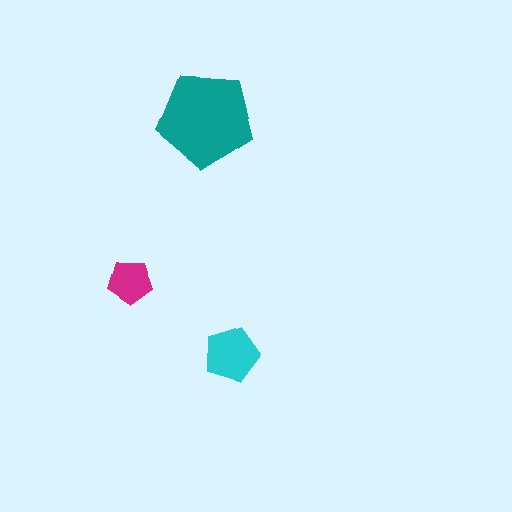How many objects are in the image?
There are 3 objects in the image.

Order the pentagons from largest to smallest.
the teal one, the cyan one, the magenta one.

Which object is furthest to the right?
The cyan pentagon is rightmost.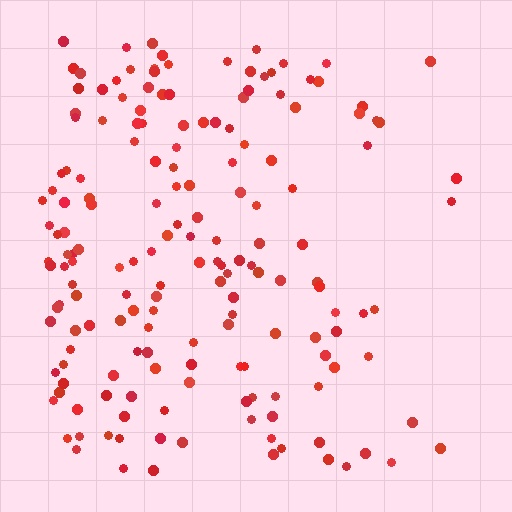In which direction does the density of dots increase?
From right to left, with the left side densest.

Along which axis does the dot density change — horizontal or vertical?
Horizontal.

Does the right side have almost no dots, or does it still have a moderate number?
Still a moderate number, just noticeably fewer than the left.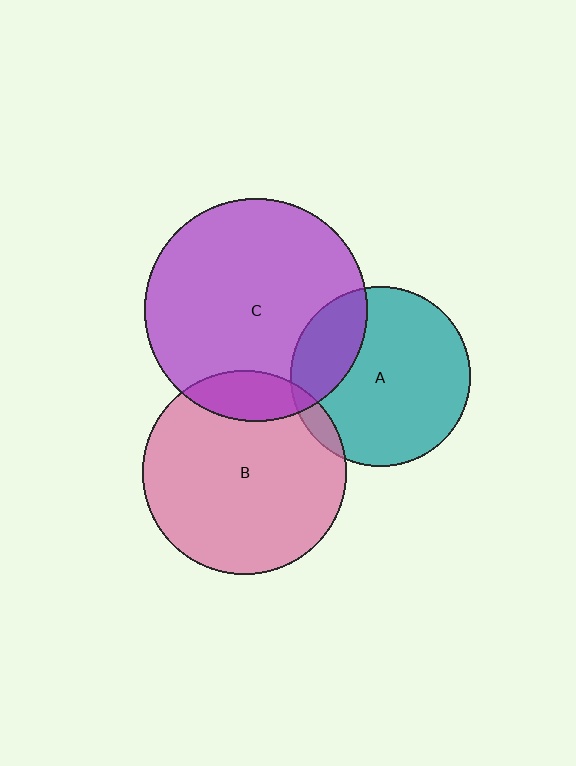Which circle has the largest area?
Circle C (purple).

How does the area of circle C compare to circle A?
Approximately 1.5 times.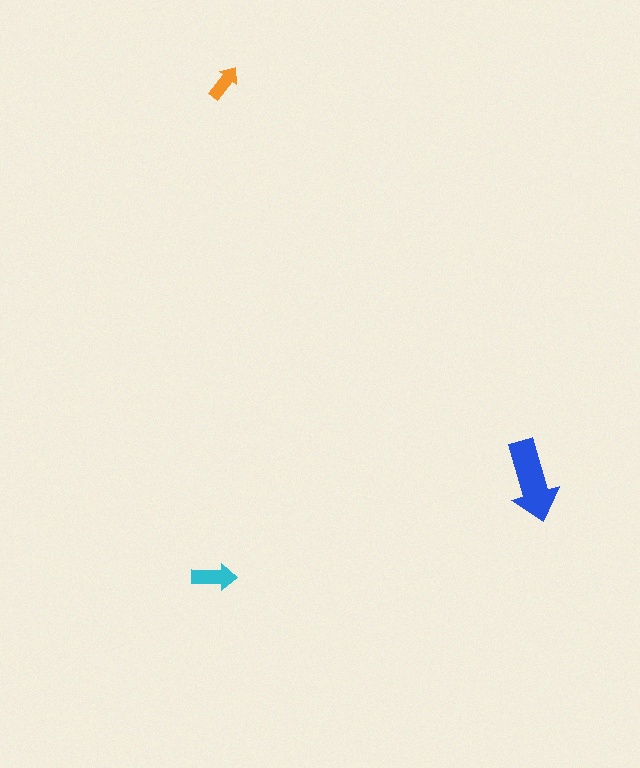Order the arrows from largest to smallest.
the blue one, the cyan one, the orange one.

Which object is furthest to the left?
The cyan arrow is leftmost.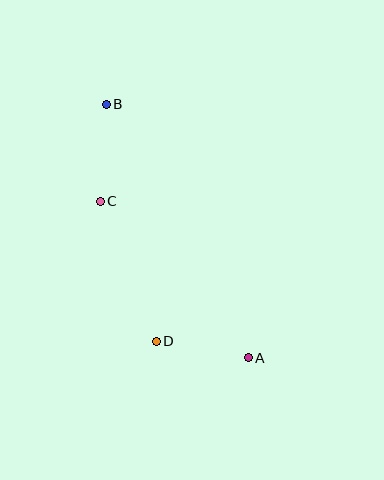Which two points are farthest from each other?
Points A and B are farthest from each other.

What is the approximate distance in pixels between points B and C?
The distance between B and C is approximately 98 pixels.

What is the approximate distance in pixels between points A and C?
The distance between A and C is approximately 215 pixels.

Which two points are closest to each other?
Points A and D are closest to each other.